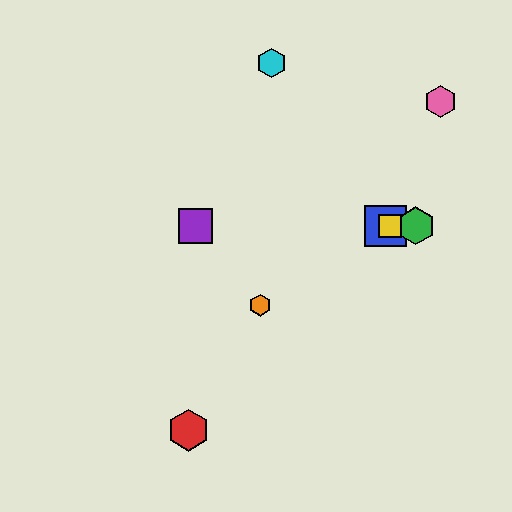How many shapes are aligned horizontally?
4 shapes (the blue square, the green hexagon, the yellow square, the purple square) are aligned horizontally.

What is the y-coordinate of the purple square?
The purple square is at y≈226.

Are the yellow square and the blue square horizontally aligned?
Yes, both are at y≈226.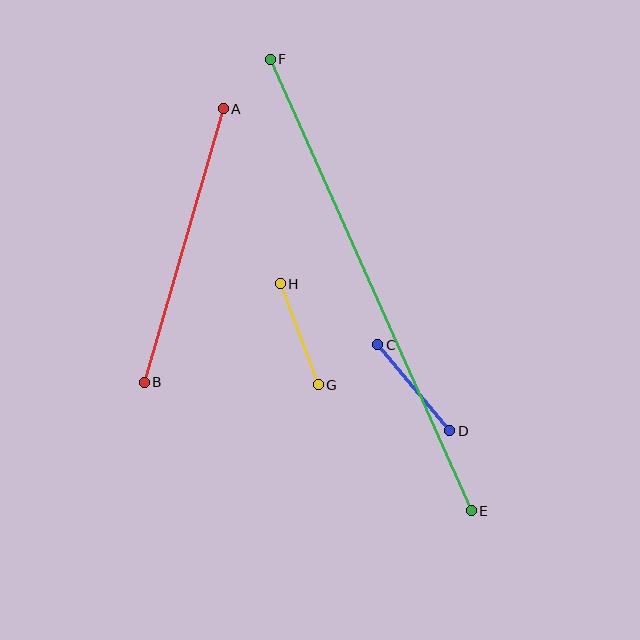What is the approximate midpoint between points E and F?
The midpoint is at approximately (371, 285) pixels.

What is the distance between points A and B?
The distance is approximately 284 pixels.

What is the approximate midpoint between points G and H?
The midpoint is at approximately (299, 334) pixels.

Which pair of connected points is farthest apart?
Points E and F are farthest apart.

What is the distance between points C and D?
The distance is approximately 112 pixels.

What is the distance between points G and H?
The distance is approximately 108 pixels.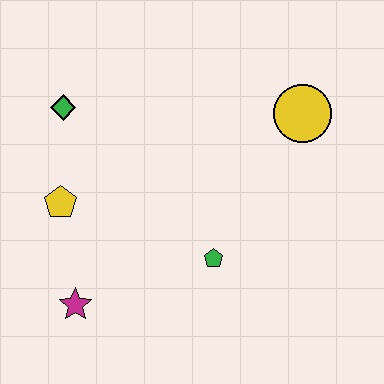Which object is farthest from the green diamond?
The yellow circle is farthest from the green diamond.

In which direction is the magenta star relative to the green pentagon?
The magenta star is to the left of the green pentagon.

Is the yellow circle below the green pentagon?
No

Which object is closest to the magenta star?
The yellow pentagon is closest to the magenta star.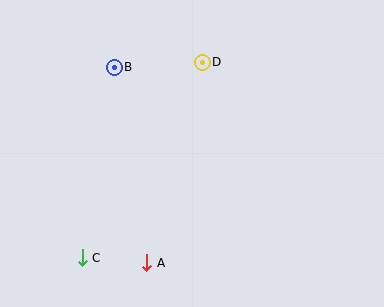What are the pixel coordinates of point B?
Point B is at (114, 67).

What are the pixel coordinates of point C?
Point C is at (82, 258).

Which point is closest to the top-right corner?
Point D is closest to the top-right corner.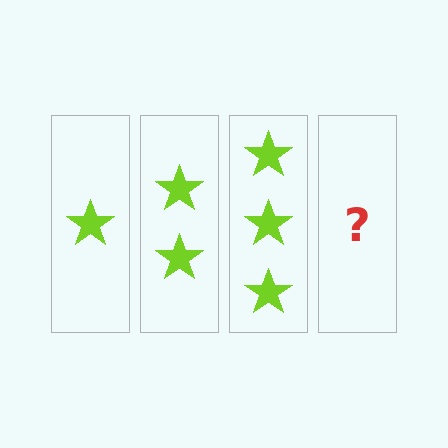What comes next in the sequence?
The next element should be 4 stars.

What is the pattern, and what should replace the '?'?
The pattern is that each step adds one more star. The '?' should be 4 stars.